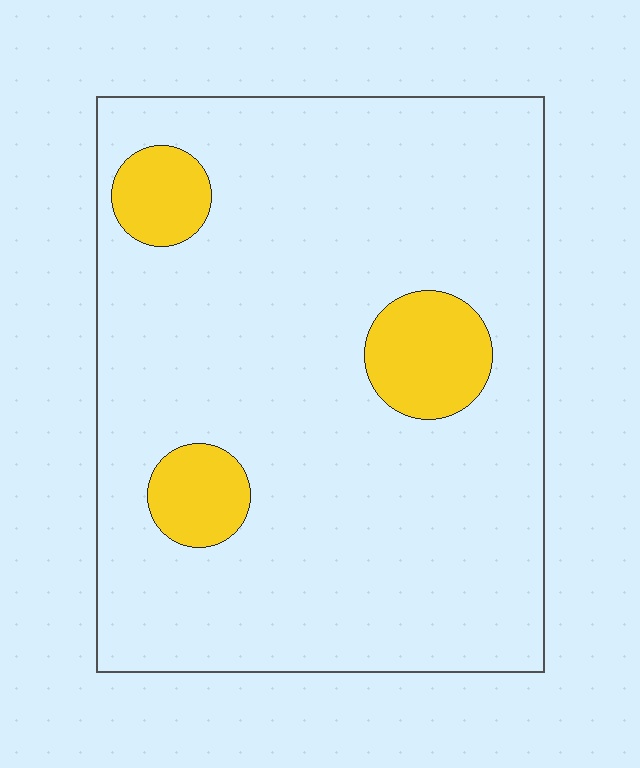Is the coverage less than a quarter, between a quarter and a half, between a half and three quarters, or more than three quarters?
Less than a quarter.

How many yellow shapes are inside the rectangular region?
3.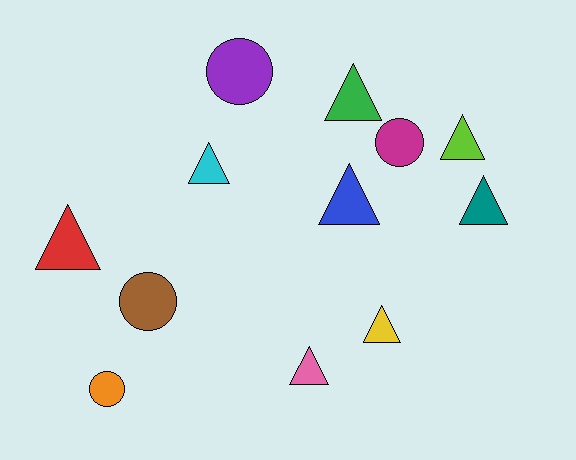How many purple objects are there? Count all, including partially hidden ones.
There is 1 purple object.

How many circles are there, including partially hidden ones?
There are 4 circles.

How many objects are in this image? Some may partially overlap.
There are 12 objects.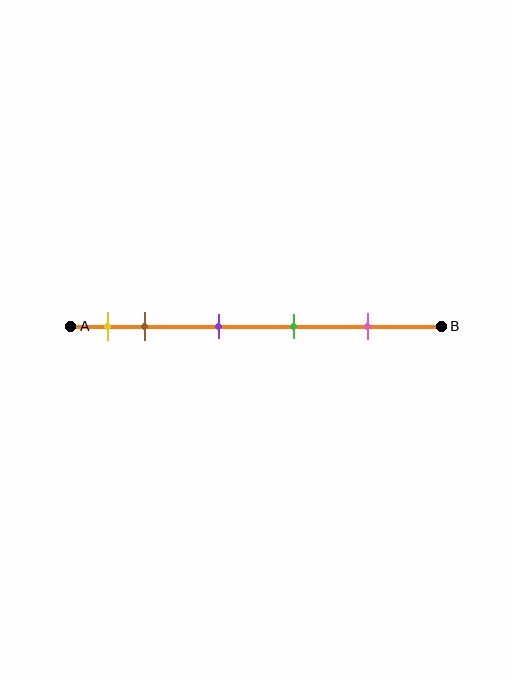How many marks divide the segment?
There are 5 marks dividing the segment.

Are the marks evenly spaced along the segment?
No, the marks are not evenly spaced.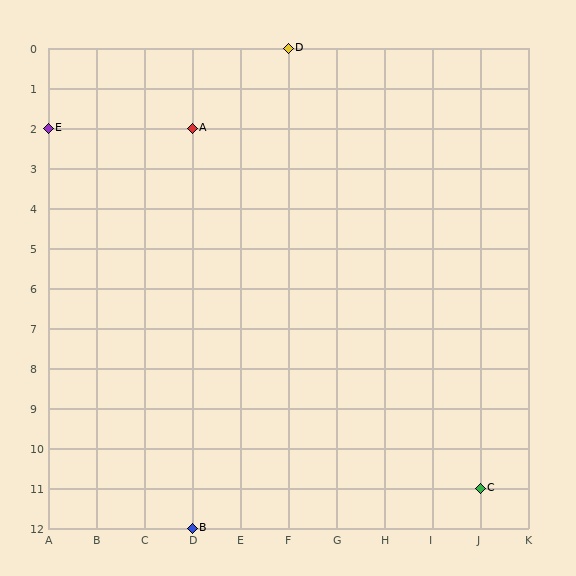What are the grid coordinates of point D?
Point D is at grid coordinates (F, 0).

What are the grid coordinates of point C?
Point C is at grid coordinates (J, 11).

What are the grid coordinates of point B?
Point B is at grid coordinates (D, 12).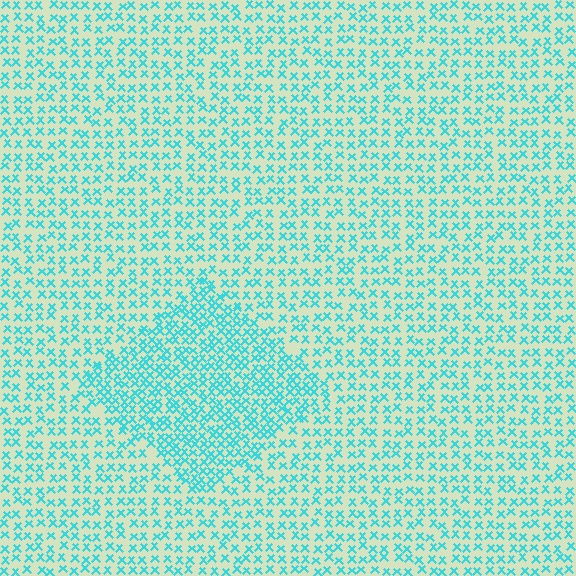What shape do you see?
I see a diamond.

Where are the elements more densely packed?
The elements are more densely packed inside the diamond boundary.